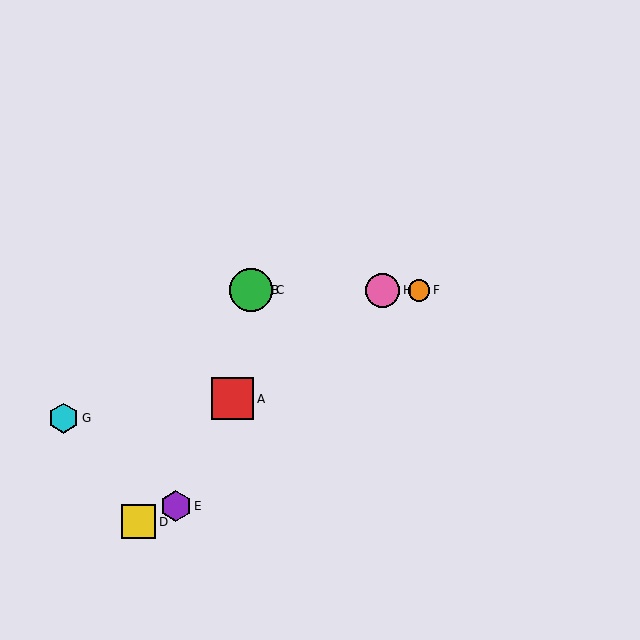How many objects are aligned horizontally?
4 objects (B, C, F, H) are aligned horizontally.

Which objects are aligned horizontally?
Objects B, C, F, H are aligned horizontally.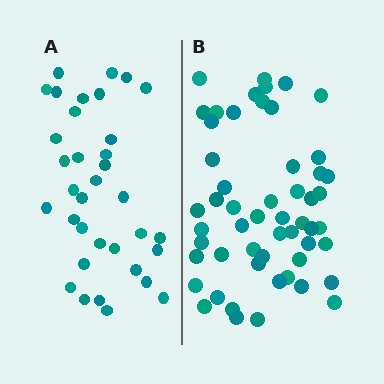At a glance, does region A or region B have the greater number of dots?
Region B (the right region) has more dots.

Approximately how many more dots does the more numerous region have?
Region B has approximately 20 more dots than region A.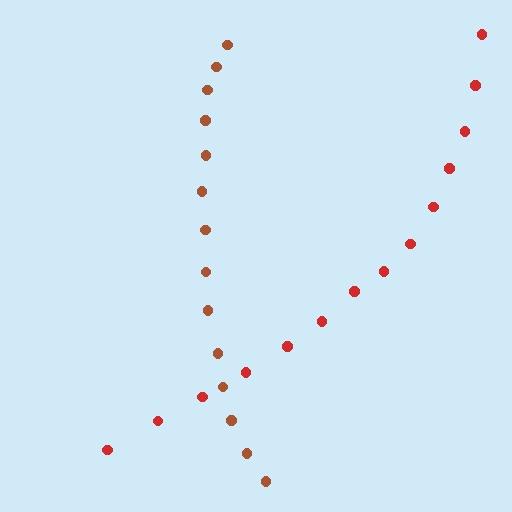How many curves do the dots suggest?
There are 2 distinct paths.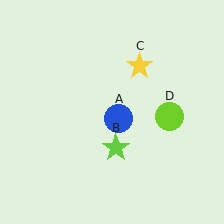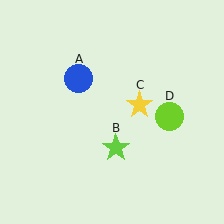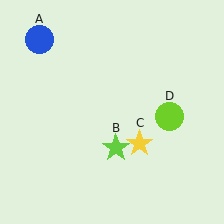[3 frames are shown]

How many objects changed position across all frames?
2 objects changed position: blue circle (object A), yellow star (object C).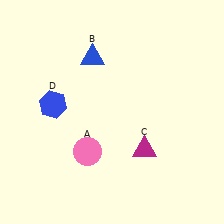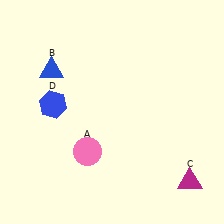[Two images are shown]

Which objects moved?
The objects that moved are: the blue triangle (B), the magenta triangle (C).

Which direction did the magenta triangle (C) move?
The magenta triangle (C) moved right.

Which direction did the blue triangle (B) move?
The blue triangle (B) moved left.